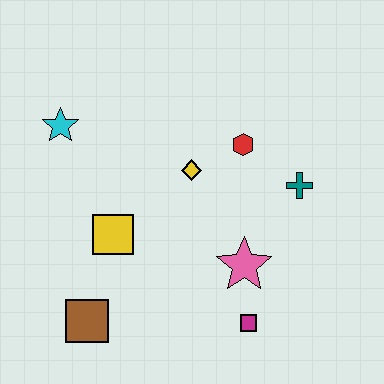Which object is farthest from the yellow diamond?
The brown square is farthest from the yellow diamond.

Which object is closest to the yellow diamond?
The red hexagon is closest to the yellow diamond.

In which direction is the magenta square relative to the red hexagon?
The magenta square is below the red hexagon.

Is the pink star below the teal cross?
Yes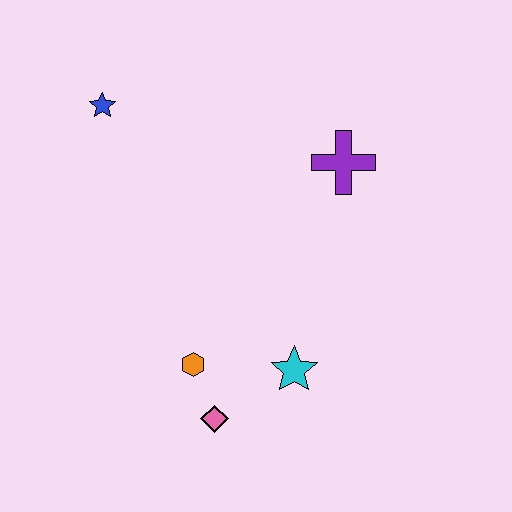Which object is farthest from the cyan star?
The blue star is farthest from the cyan star.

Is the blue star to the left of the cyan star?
Yes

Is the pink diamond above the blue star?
No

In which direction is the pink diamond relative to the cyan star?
The pink diamond is to the left of the cyan star.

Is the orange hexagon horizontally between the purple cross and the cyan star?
No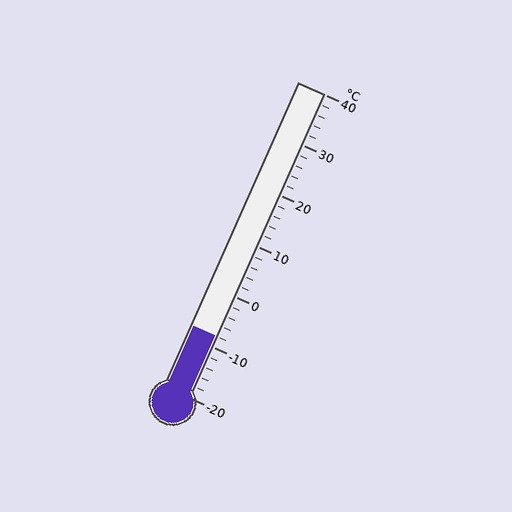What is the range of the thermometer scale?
The thermometer scale ranges from -20°C to 40°C.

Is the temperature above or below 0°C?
The temperature is below 0°C.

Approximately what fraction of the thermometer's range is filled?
The thermometer is filled to approximately 20% of its range.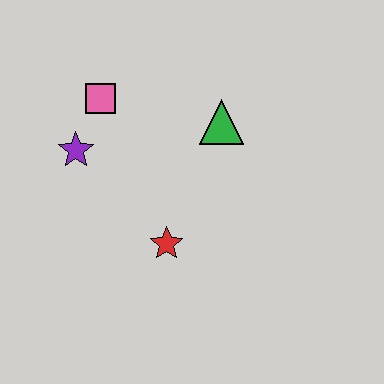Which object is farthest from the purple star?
The green triangle is farthest from the purple star.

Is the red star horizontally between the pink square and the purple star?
No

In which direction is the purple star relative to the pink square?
The purple star is below the pink square.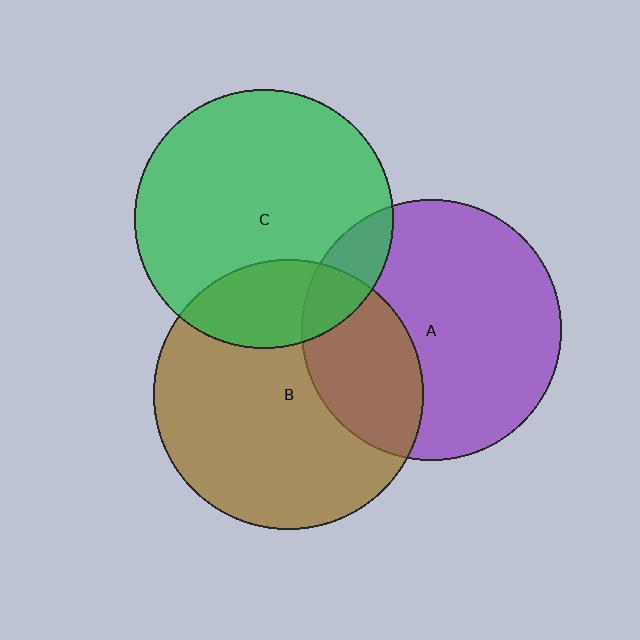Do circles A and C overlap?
Yes.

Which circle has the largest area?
Circle B (brown).